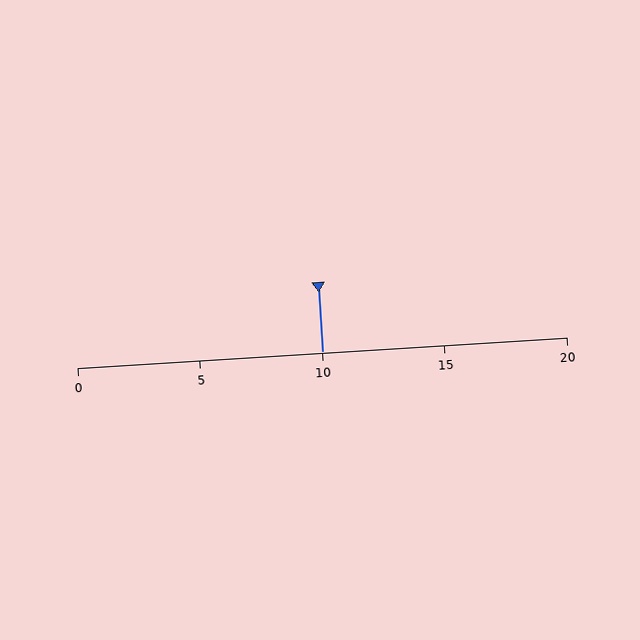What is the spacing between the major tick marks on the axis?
The major ticks are spaced 5 apart.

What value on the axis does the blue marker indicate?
The marker indicates approximately 10.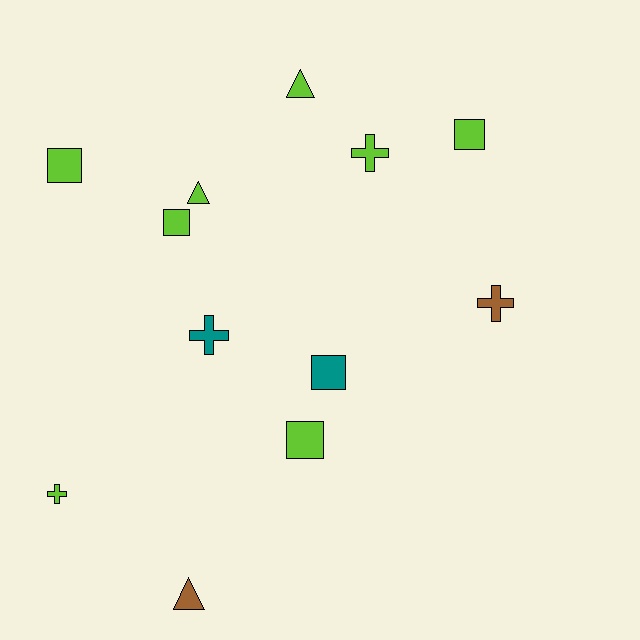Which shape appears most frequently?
Square, with 5 objects.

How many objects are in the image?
There are 12 objects.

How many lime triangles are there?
There are 2 lime triangles.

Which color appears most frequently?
Lime, with 8 objects.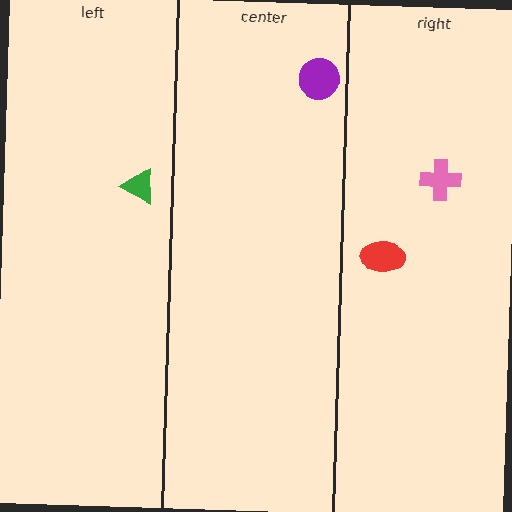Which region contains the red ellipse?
The right region.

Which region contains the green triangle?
The left region.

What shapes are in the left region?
The green triangle.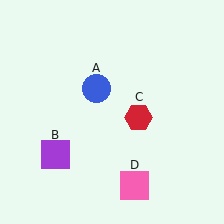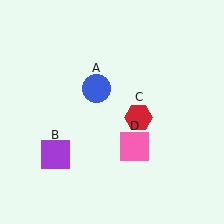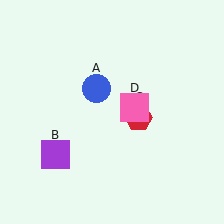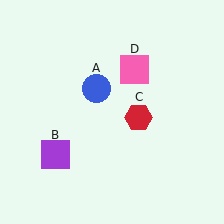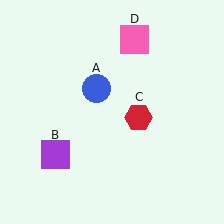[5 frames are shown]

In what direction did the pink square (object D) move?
The pink square (object D) moved up.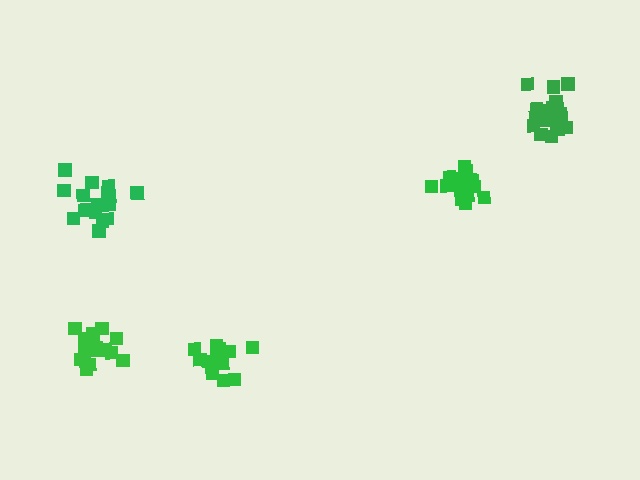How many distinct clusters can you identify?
There are 5 distinct clusters.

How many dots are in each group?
Group 1: 17 dots, Group 2: 17 dots, Group 3: 21 dots, Group 4: 15 dots, Group 5: 20 dots (90 total).